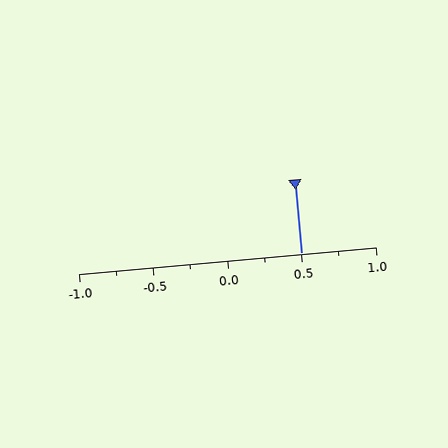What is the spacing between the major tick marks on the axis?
The major ticks are spaced 0.5 apart.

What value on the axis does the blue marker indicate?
The marker indicates approximately 0.5.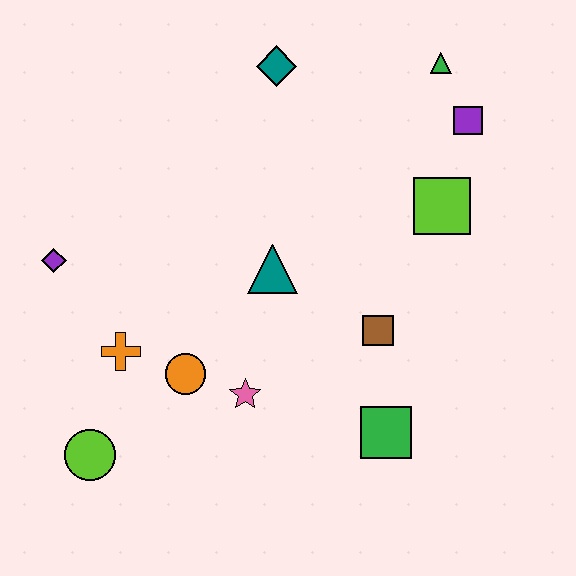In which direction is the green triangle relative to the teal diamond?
The green triangle is to the right of the teal diamond.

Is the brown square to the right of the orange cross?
Yes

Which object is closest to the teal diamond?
The green triangle is closest to the teal diamond.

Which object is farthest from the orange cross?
The green triangle is farthest from the orange cross.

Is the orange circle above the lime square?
No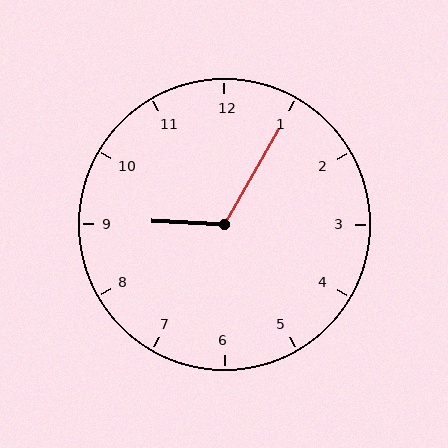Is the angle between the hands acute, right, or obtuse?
It is obtuse.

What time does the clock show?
9:05.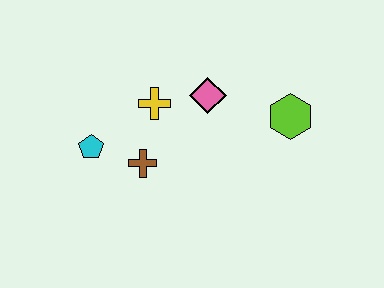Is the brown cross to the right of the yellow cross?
No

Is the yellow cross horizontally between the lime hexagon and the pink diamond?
No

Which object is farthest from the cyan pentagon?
The lime hexagon is farthest from the cyan pentagon.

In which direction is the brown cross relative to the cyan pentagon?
The brown cross is to the right of the cyan pentagon.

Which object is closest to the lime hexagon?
The pink diamond is closest to the lime hexagon.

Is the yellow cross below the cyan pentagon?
No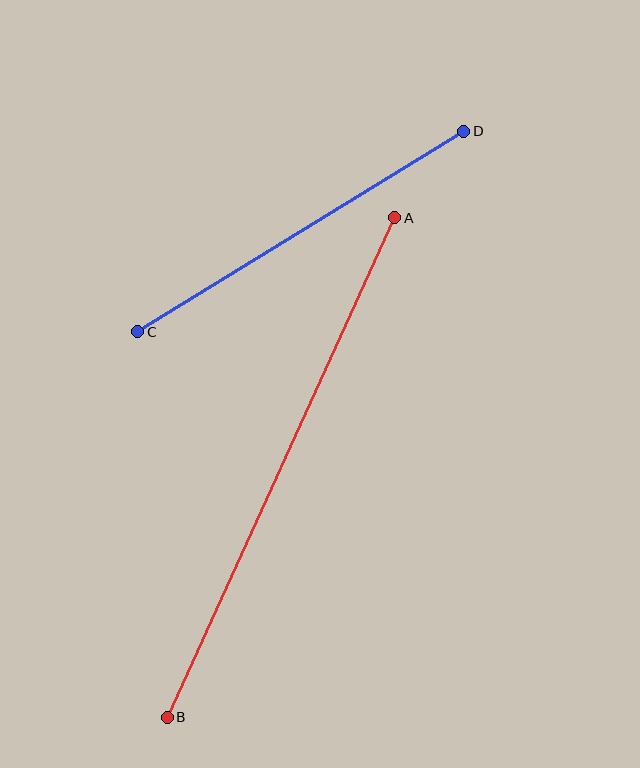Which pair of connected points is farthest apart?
Points A and B are farthest apart.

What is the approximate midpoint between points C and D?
The midpoint is at approximately (301, 232) pixels.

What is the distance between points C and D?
The distance is approximately 382 pixels.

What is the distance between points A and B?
The distance is approximately 549 pixels.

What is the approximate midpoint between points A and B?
The midpoint is at approximately (281, 467) pixels.